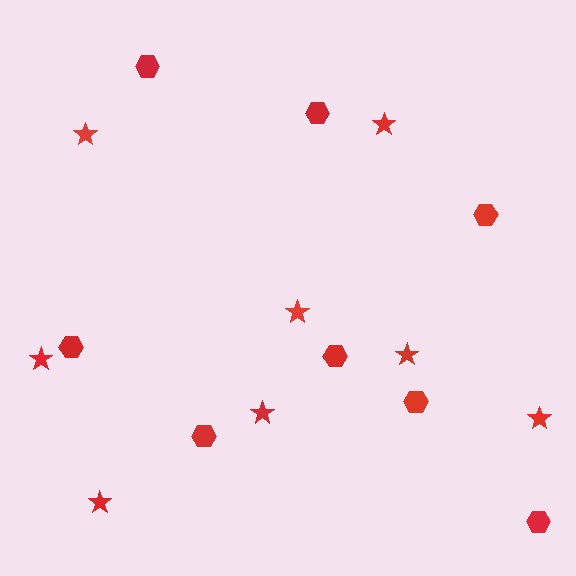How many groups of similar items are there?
There are 2 groups: one group of stars (8) and one group of hexagons (8).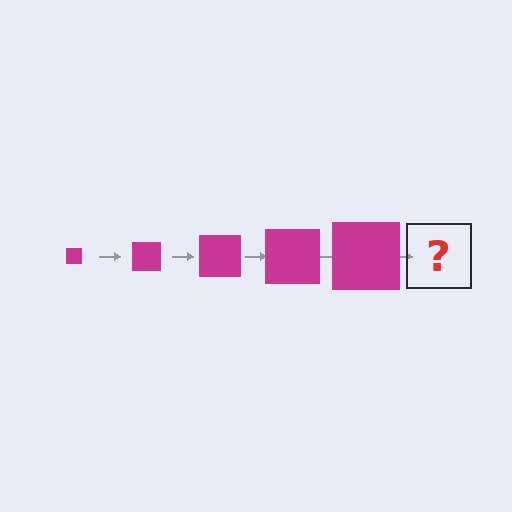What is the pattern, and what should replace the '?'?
The pattern is that the square gets progressively larger each step. The '?' should be a magenta square, larger than the previous one.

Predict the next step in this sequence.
The next step is a magenta square, larger than the previous one.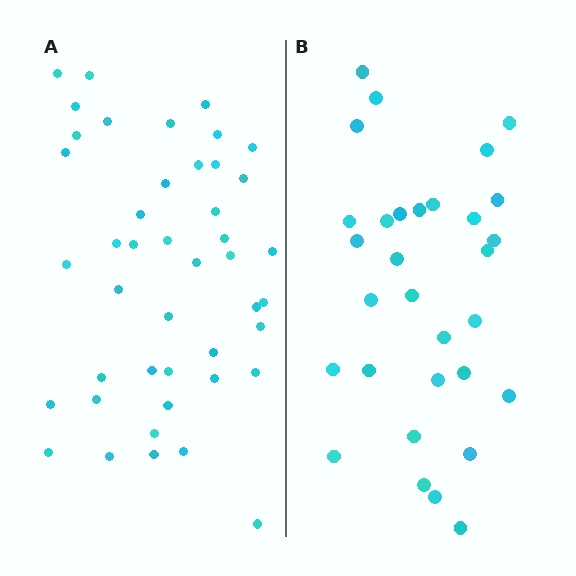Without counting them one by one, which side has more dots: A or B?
Region A (the left region) has more dots.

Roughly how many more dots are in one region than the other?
Region A has approximately 15 more dots than region B.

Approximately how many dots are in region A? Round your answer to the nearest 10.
About 40 dots. (The exact count is 44, which rounds to 40.)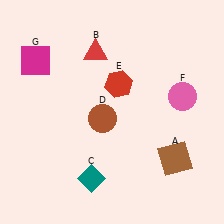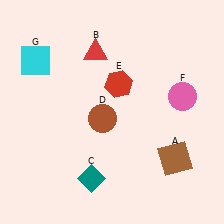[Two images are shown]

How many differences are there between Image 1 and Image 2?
There is 1 difference between the two images.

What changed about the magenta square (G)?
In Image 1, G is magenta. In Image 2, it changed to cyan.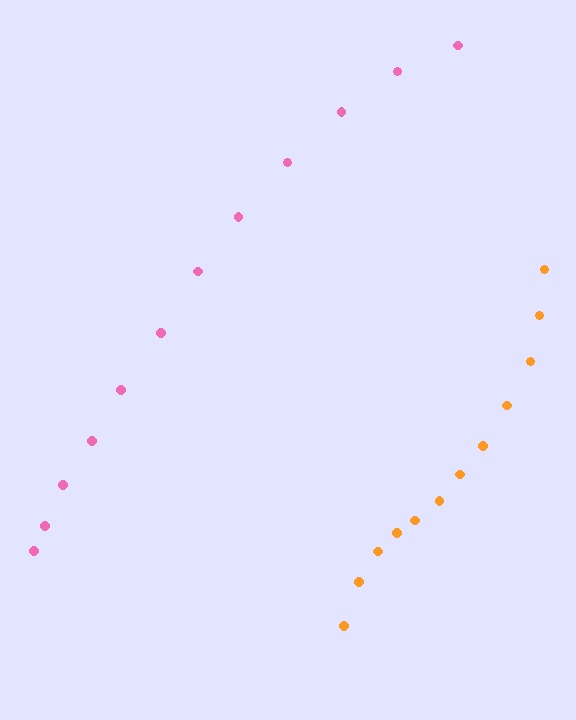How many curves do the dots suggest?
There are 2 distinct paths.